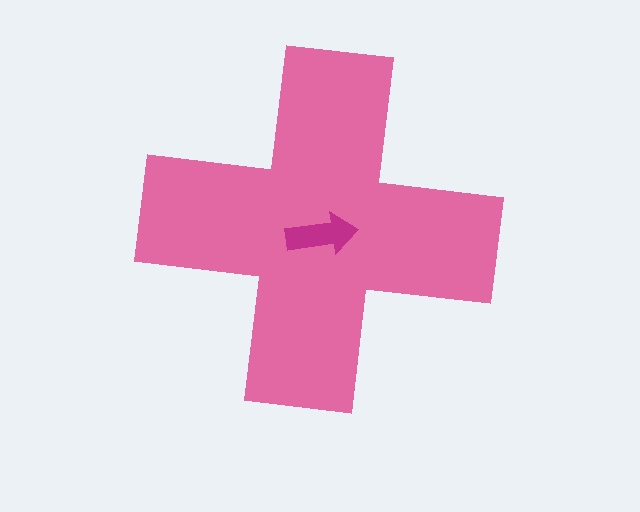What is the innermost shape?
The magenta arrow.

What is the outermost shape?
The pink cross.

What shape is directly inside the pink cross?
The magenta arrow.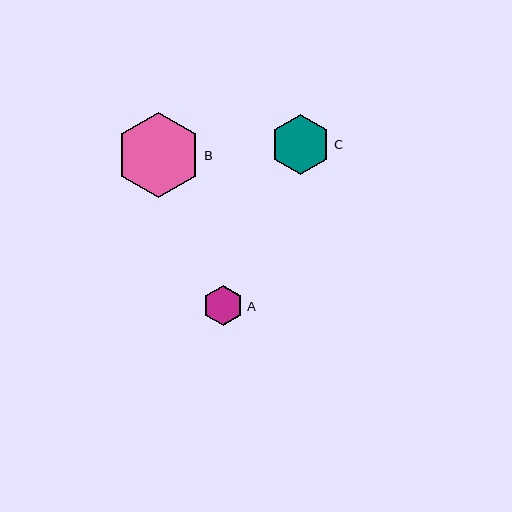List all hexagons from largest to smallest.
From largest to smallest: B, C, A.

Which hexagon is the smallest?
Hexagon A is the smallest with a size of approximately 41 pixels.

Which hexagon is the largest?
Hexagon B is the largest with a size of approximately 85 pixels.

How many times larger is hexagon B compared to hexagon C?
Hexagon B is approximately 1.4 times the size of hexagon C.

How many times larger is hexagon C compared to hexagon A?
Hexagon C is approximately 1.5 times the size of hexagon A.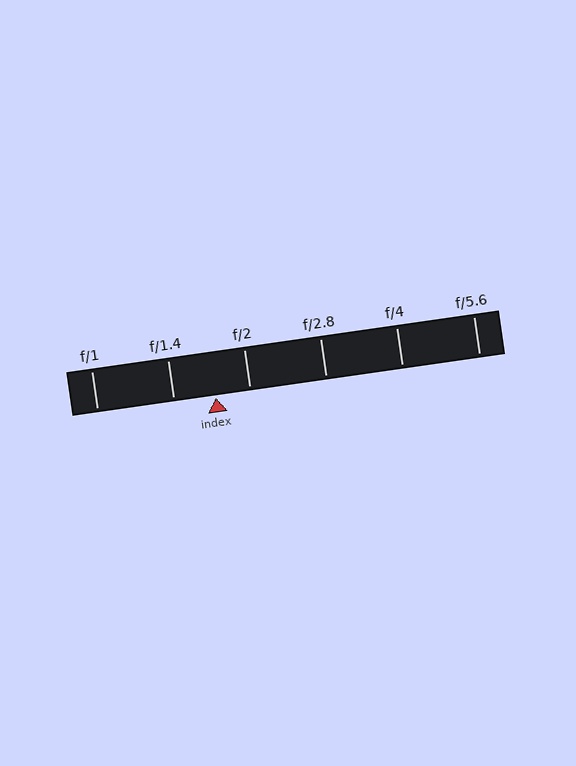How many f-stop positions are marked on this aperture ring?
There are 6 f-stop positions marked.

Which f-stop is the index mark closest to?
The index mark is closest to f/2.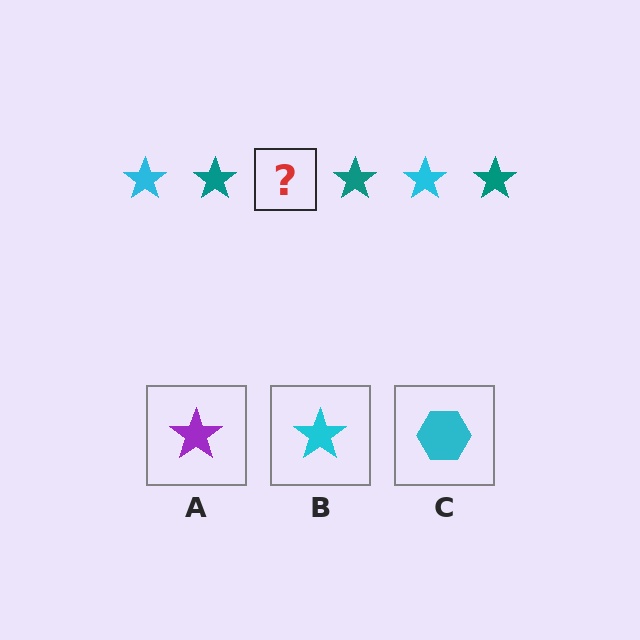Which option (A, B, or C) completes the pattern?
B.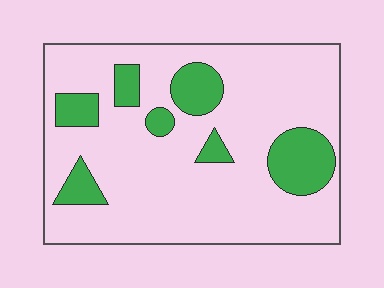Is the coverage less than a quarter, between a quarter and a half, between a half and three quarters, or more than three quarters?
Less than a quarter.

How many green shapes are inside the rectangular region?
7.